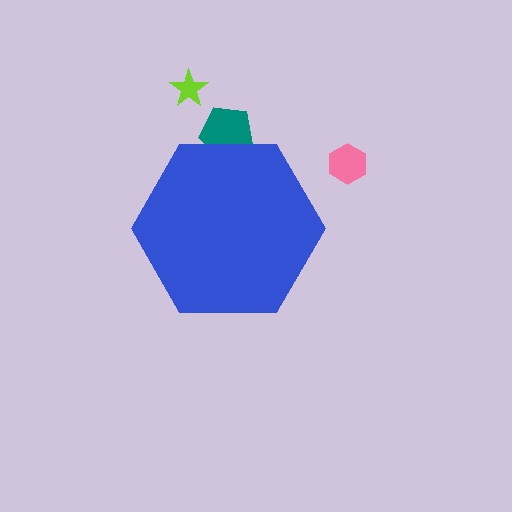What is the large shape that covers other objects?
A blue hexagon.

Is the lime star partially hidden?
No, the lime star is fully visible.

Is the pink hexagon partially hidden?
No, the pink hexagon is fully visible.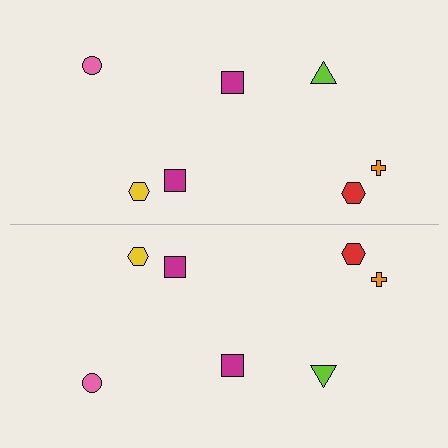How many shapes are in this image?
There are 14 shapes in this image.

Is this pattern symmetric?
Yes, this pattern has bilateral (reflection) symmetry.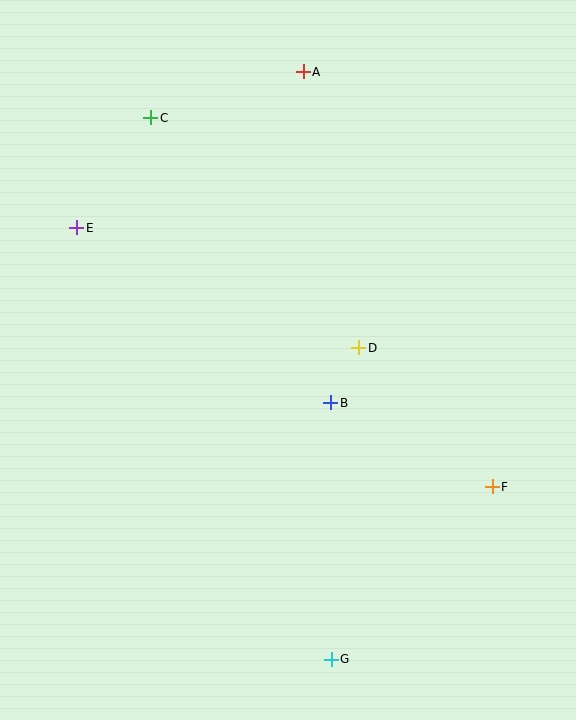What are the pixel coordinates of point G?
Point G is at (331, 659).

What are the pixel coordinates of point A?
Point A is at (303, 72).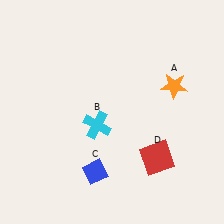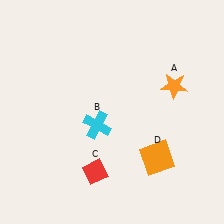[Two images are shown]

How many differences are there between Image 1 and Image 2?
There are 2 differences between the two images.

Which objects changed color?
C changed from blue to red. D changed from red to orange.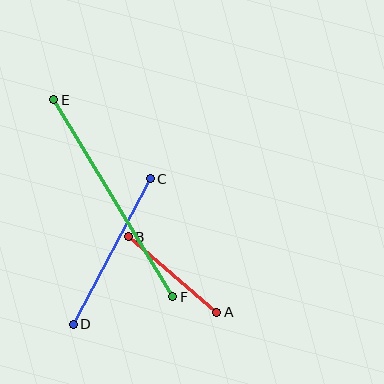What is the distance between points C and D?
The distance is approximately 165 pixels.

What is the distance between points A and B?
The distance is approximately 117 pixels.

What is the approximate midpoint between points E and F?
The midpoint is at approximately (113, 198) pixels.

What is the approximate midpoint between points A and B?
The midpoint is at approximately (172, 275) pixels.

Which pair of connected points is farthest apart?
Points E and F are farthest apart.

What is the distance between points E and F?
The distance is approximately 230 pixels.